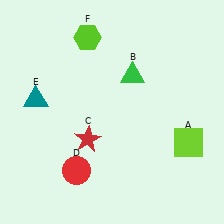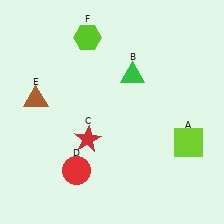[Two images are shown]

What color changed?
The triangle (E) changed from teal in Image 1 to brown in Image 2.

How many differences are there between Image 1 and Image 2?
There is 1 difference between the two images.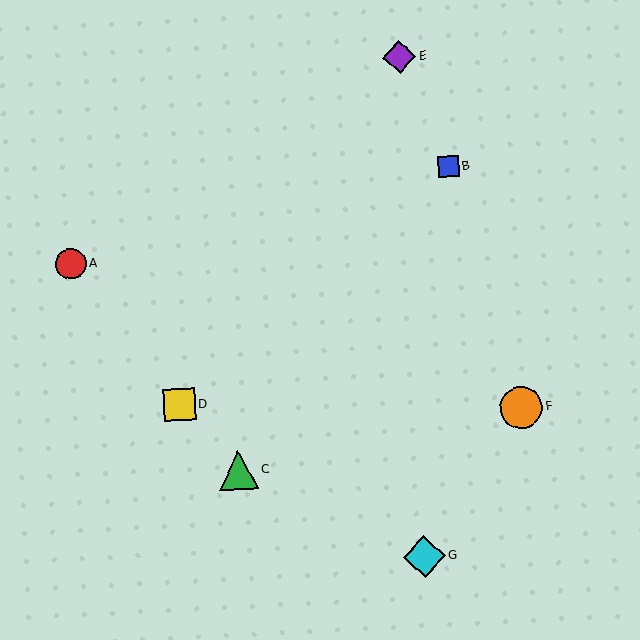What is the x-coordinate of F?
Object F is at x≈521.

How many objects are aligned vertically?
2 objects (E, G) are aligned vertically.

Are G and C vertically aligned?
No, G is at x≈424 and C is at x≈239.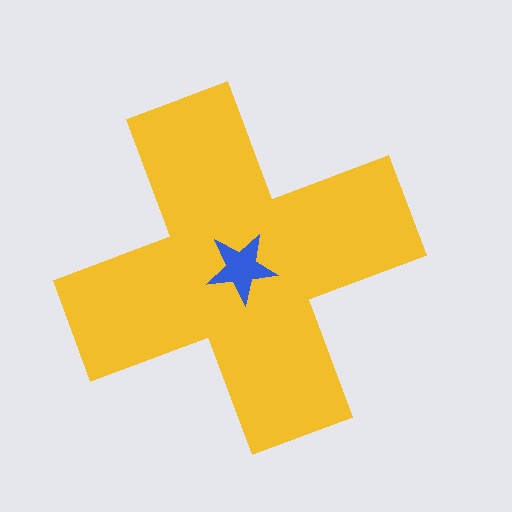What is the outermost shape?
The yellow cross.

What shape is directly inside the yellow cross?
The blue star.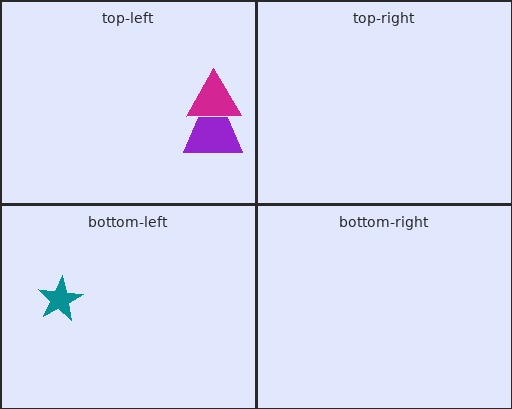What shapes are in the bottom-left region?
The teal star.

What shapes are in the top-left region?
The magenta triangle, the purple trapezoid.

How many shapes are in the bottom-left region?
1.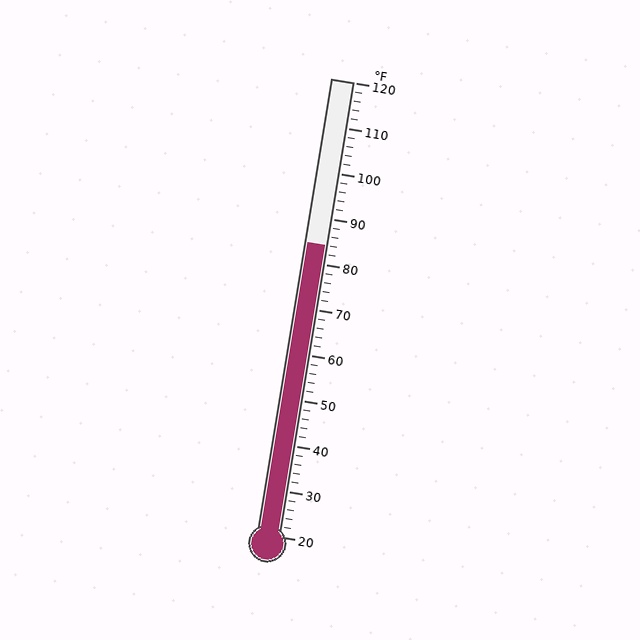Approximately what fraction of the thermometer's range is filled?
The thermometer is filled to approximately 65% of its range.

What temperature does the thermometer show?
The thermometer shows approximately 84°F.